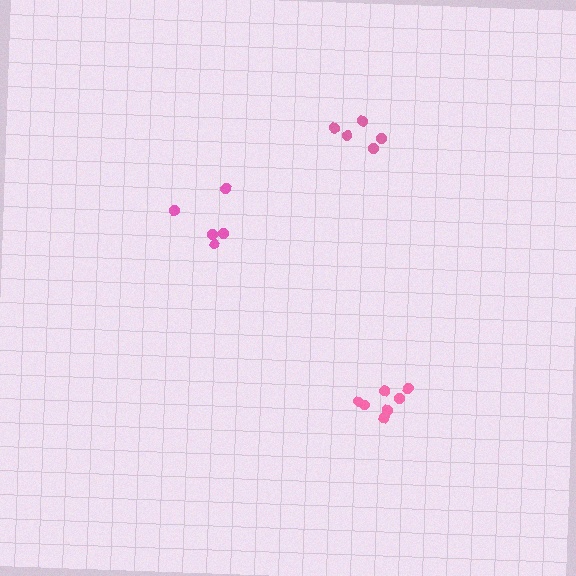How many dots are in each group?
Group 1: 7 dots, Group 2: 6 dots, Group 3: 5 dots (18 total).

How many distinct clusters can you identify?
There are 3 distinct clusters.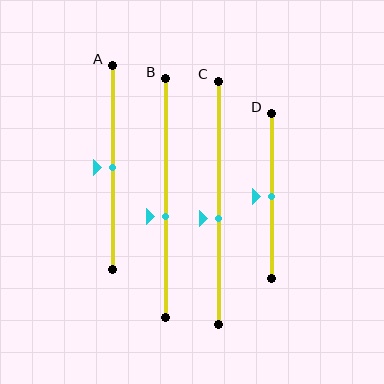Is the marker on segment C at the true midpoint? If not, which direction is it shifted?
No, the marker on segment C is shifted downward by about 7% of the segment length.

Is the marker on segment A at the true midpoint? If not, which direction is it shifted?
Yes, the marker on segment A is at the true midpoint.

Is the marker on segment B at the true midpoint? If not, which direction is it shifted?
No, the marker on segment B is shifted downward by about 8% of the segment length.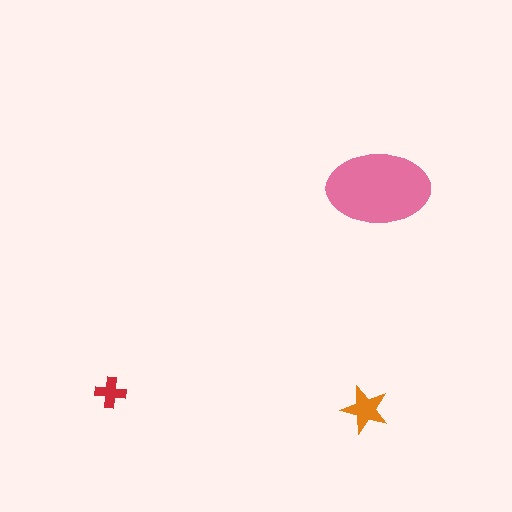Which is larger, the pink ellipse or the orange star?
The pink ellipse.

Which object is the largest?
The pink ellipse.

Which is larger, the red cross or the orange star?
The orange star.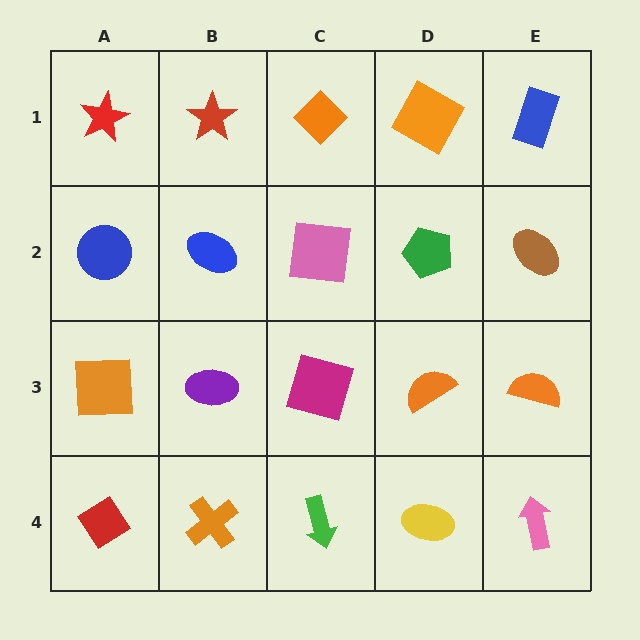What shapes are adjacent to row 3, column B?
A blue ellipse (row 2, column B), an orange cross (row 4, column B), an orange square (row 3, column A), a magenta square (row 3, column C).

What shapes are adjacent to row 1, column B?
A blue ellipse (row 2, column B), a red star (row 1, column A), an orange diamond (row 1, column C).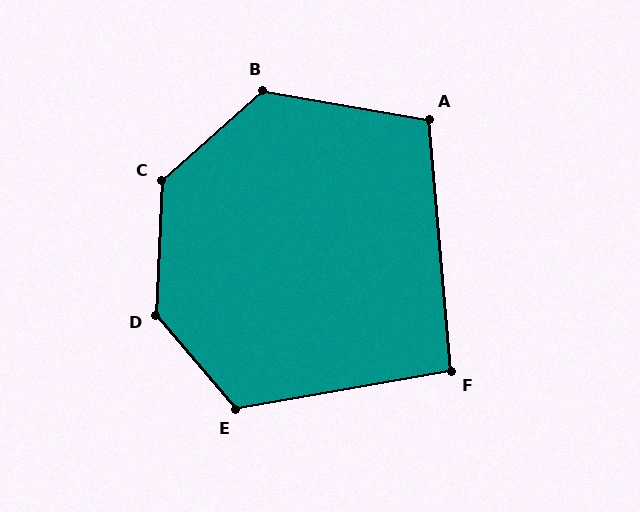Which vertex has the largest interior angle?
D, at approximately 137 degrees.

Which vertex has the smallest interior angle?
F, at approximately 95 degrees.